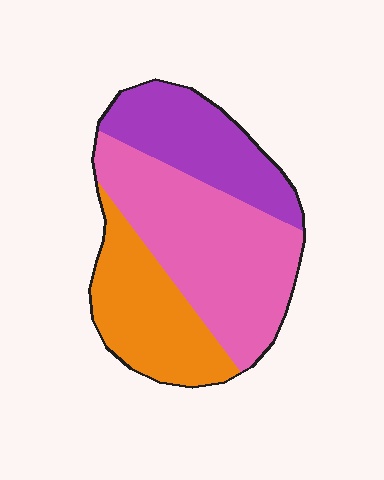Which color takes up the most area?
Pink, at roughly 45%.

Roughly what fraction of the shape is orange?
Orange takes up about one quarter (1/4) of the shape.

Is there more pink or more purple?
Pink.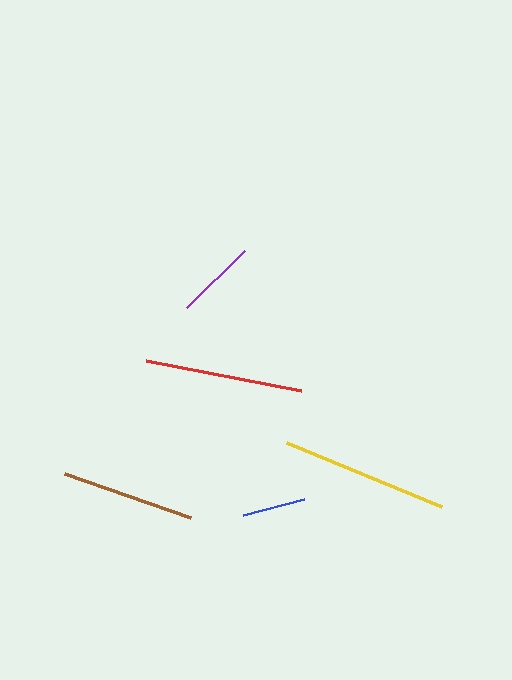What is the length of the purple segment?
The purple segment is approximately 81 pixels long.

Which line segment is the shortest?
The blue line is the shortest at approximately 63 pixels.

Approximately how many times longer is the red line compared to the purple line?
The red line is approximately 1.9 times the length of the purple line.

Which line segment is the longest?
The yellow line is the longest at approximately 168 pixels.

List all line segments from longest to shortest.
From longest to shortest: yellow, red, brown, purple, blue.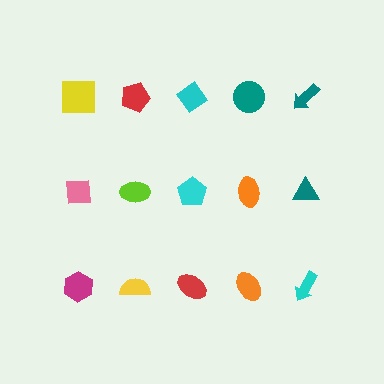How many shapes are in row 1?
5 shapes.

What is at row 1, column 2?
A red pentagon.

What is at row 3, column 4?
An orange ellipse.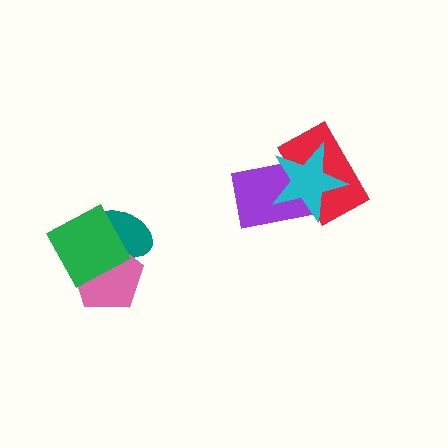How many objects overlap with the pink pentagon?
2 objects overlap with the pink pentagon.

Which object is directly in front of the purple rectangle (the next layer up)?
The red rectangle is directly in front of the purple rectangle.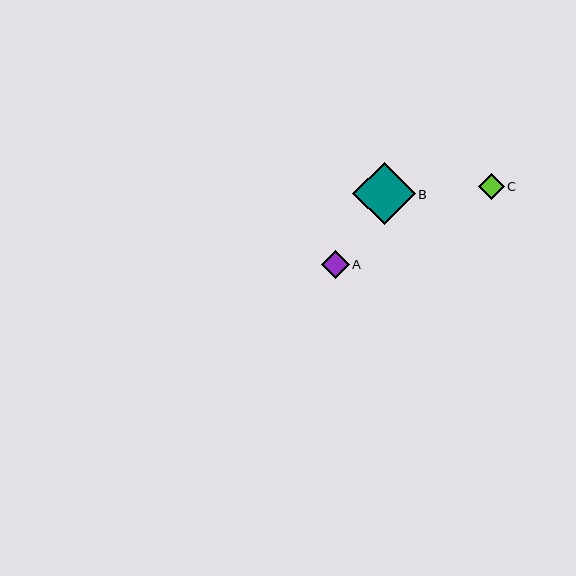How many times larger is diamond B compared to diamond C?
Diamond B is approximately 2.4 times the size of diamond C.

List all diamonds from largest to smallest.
From largest to smallest: B, A, C.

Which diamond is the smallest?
Diamond C is the smallest with a size of approximately 26 pixels.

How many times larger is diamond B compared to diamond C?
Diamond B is approximately 2.4 times the size of diamond C.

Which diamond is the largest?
Diamond B is the largest with a size of approximately 62 pixels.